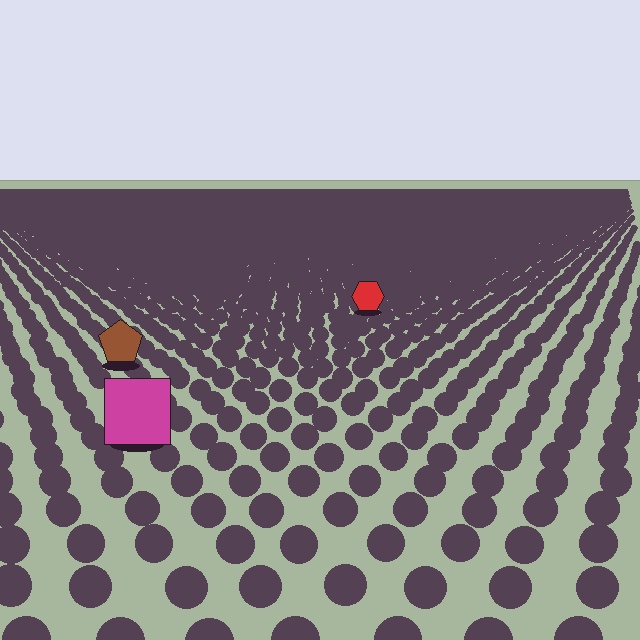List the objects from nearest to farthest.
From nearest to farthest: the magenta square, the brown pentagon, the red hexagon.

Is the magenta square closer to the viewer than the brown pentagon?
Yes. The magenta square is closer — you can tell from the texture gradient: the ground texture is coarser near it.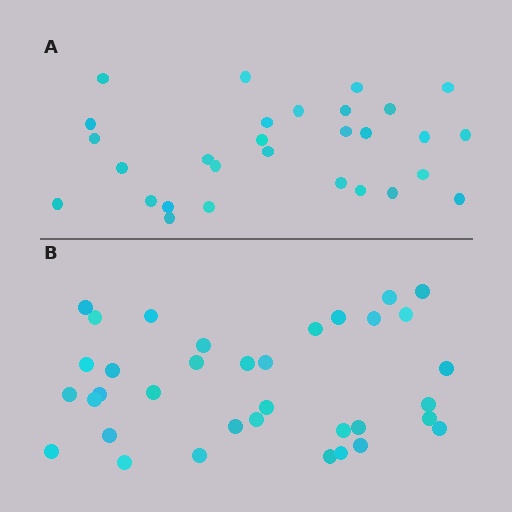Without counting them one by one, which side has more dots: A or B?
Region B (the bottom region) has more dots.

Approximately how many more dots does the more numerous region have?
Region B has about 6 more dots than region A.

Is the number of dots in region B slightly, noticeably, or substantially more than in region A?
Region B has only slightly more — the two regions are fairly close. The ratio is roughly 1.2 to 1.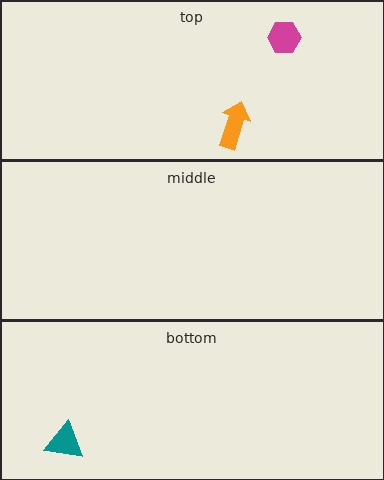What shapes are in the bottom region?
The teal triangle.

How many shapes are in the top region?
2.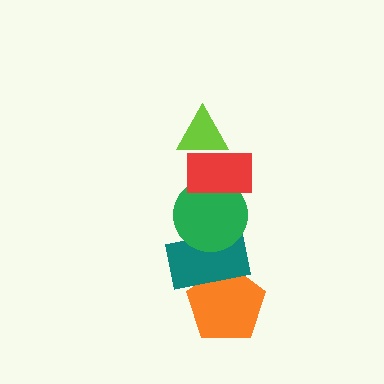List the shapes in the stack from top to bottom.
From top to bottom: the lime triangle, the red rectangle, the green circle, the teal rectangle, the orange pentagon.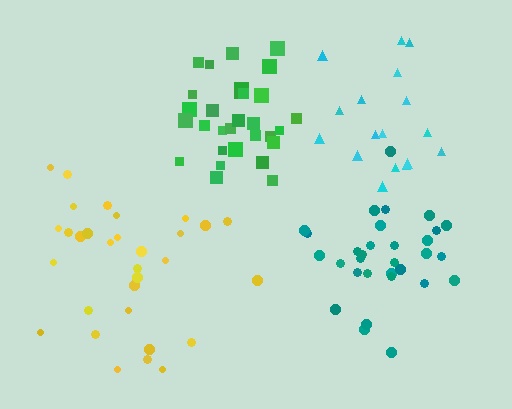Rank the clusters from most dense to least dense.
green, teal, cyan, yellow.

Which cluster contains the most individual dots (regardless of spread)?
Yellow (31).